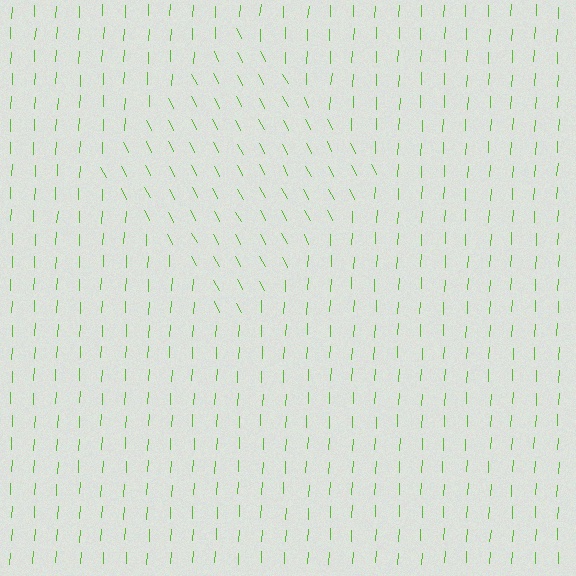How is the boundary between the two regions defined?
The boundary is defined purely by a change in line orientation (approximately 31 degrees difference). All lines are the same color and thickness.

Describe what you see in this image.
The image is filled with small lime line segments. A diamond region in the image has lines oriented differently from the surrounding lines, creating a visible texture boundary.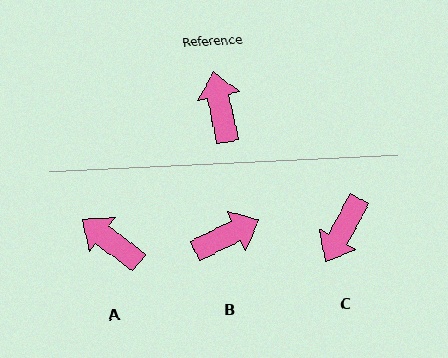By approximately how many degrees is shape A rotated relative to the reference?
Approximately 41 degrees counter-clockwise.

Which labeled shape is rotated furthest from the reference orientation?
C, about 140 degrees away.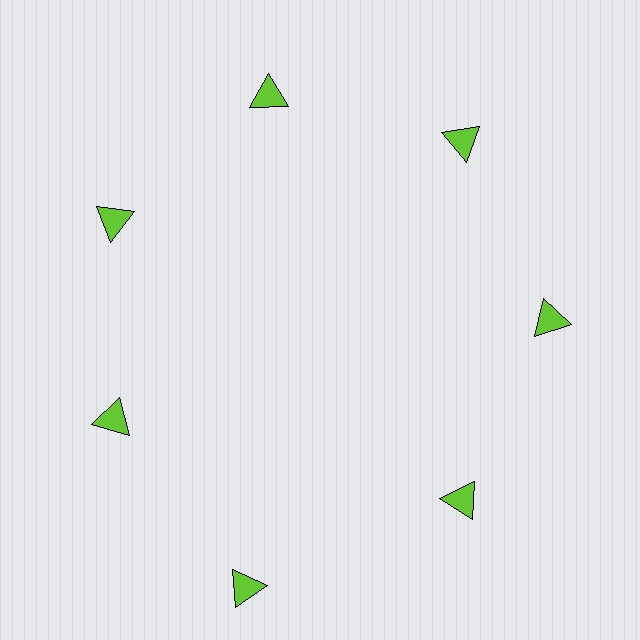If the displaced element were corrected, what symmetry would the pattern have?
It would have 7-fold rotational symmetry — the pattern would map onto itself every 51 degrees.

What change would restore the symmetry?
The symmetry would be restored by moving it inward, back onto the ring so that all 7 triangles sit at equal angles and equal distance from the center.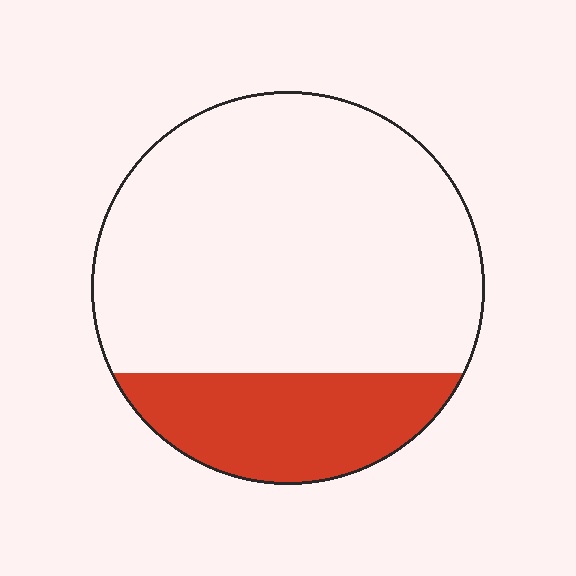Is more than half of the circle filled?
No.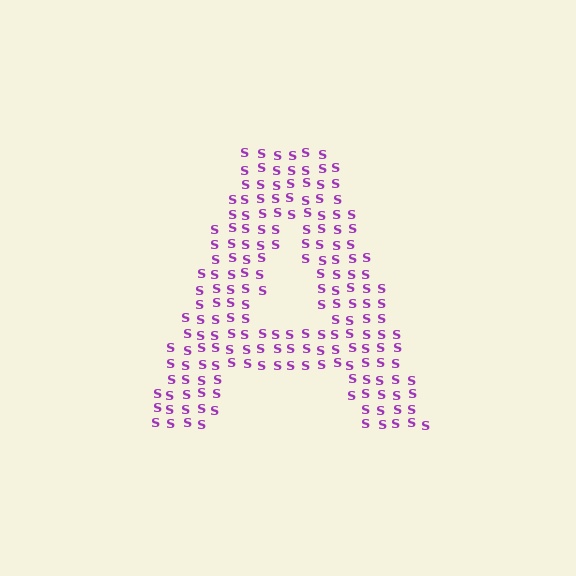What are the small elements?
The small elements are letter S's.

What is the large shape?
The large shape is the letter A.